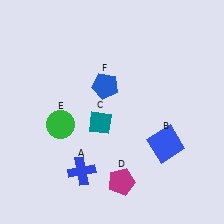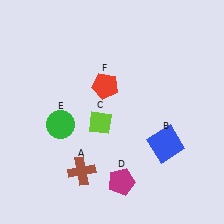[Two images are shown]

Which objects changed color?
A changed from blue to brown. C changed from teal to lime. F changed from blue to red.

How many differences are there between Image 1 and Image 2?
There are 3 differences between the two images.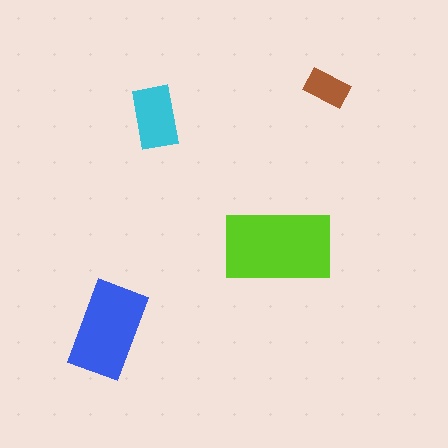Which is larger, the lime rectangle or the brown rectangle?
The lime one.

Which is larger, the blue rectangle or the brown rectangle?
The blue one.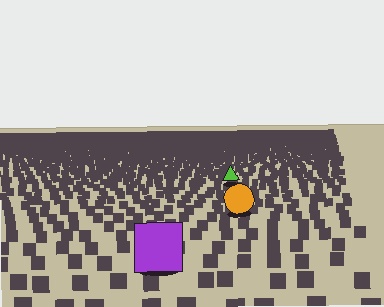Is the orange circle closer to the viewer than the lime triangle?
Yes. The orange circle is closer — you can tell from the texture gradient: the ground texture is coarser near it.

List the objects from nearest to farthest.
From nearest to farthest: the purple square, the orange circle, the lime triangle.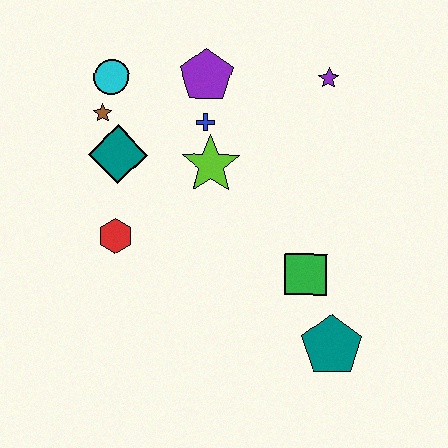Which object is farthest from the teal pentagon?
The cyan circle is farthest from the teal pentagon.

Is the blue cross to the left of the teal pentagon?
Yes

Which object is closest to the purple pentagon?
The blue cross is closest to the purple pentagon.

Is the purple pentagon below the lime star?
No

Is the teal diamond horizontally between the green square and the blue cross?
No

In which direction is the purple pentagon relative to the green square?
The purple pentagon is above the green square.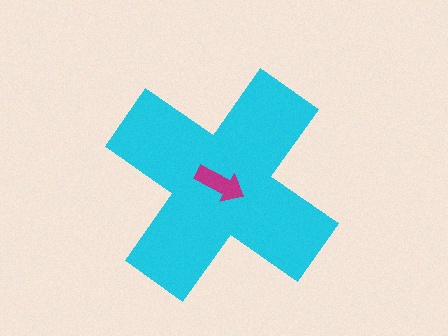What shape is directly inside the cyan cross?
The magenta arrow.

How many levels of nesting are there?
2.